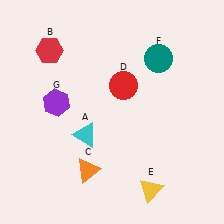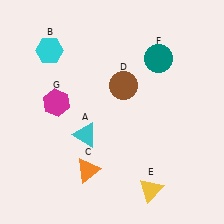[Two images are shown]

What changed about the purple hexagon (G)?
In Image 1, G is purple. In Image 2, it changed to magenta.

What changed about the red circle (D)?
In Image 1, D is red. In Image 2, it changed to brown.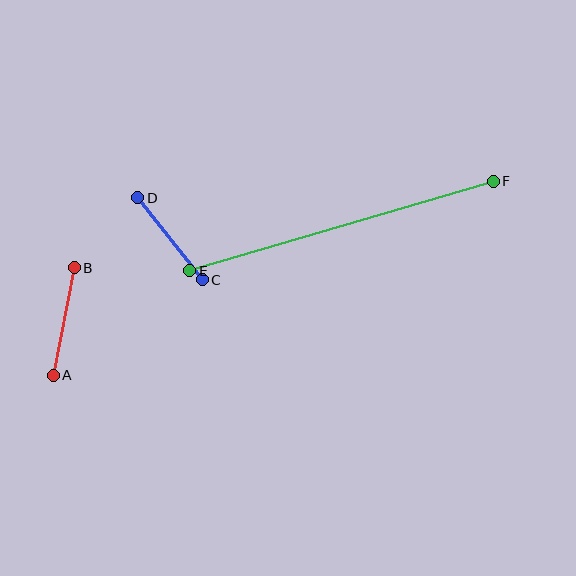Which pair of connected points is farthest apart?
Points E and F are farthest apart.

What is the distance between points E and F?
The distance is approximately 316 pixels.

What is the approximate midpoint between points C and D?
The midpoint is at approximately (170, 239) pixels.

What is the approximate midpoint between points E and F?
The midpoint is at approximately (342, 226) pixels.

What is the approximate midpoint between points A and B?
The midpoint is at approximately (64, 322) pixels.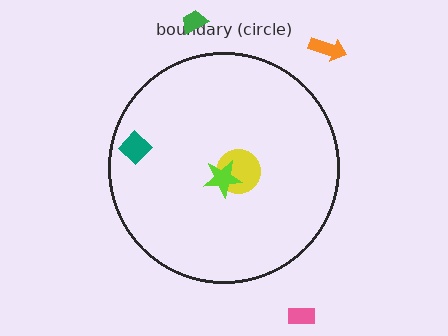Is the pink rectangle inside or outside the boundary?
Outside.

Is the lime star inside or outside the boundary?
Inside.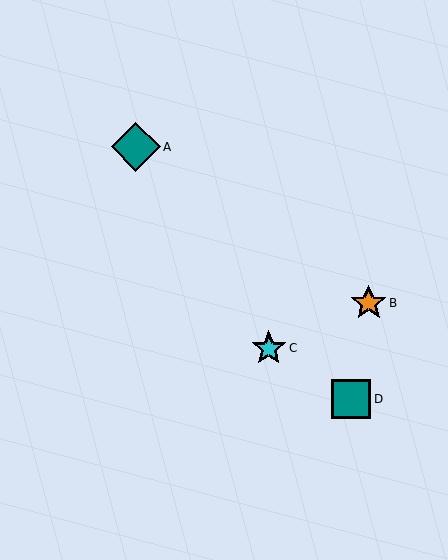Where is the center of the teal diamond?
The center of the teal diamond is at (136, 147).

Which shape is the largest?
The teal diamond (labeled A) is the largest.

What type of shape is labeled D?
Shape D is a teal square.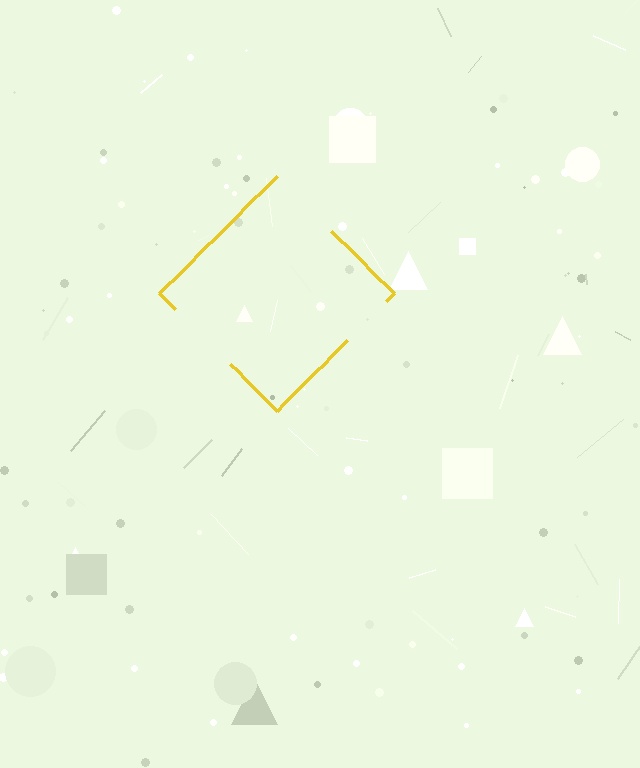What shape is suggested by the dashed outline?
The dashed outline suggests a diamond.